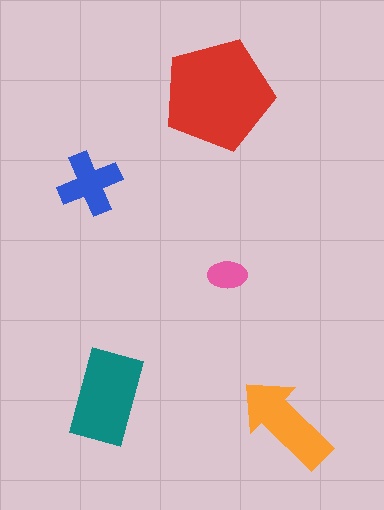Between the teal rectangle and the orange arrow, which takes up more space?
The teal rectangle.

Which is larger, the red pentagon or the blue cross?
The red pentagon.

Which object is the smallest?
The pink ellipse.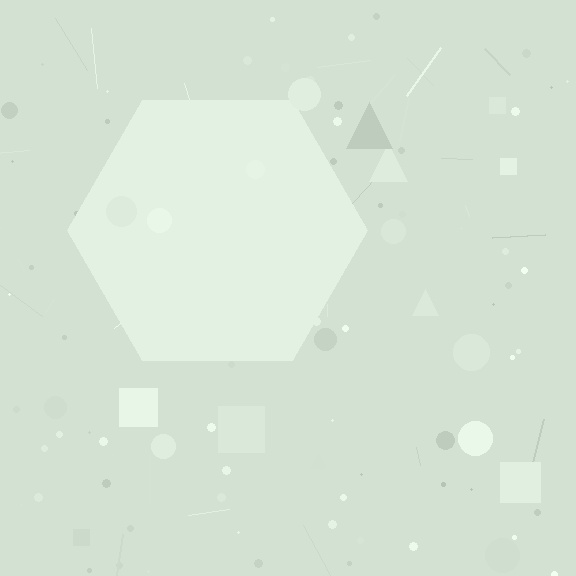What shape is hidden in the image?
A hexagon is hidden in the image.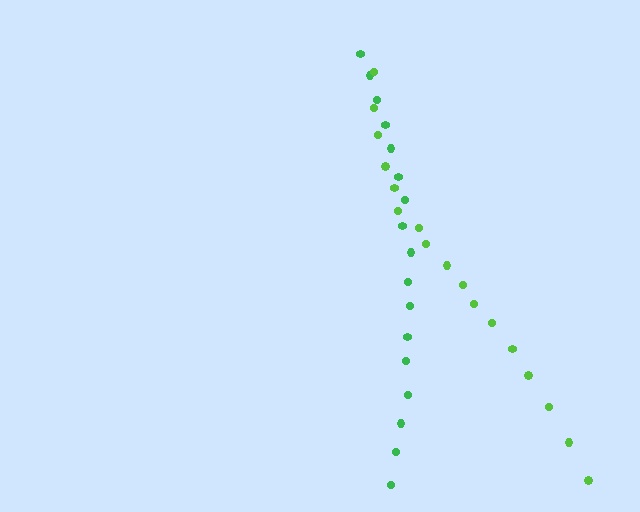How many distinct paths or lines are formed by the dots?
There are 2 distinct paths.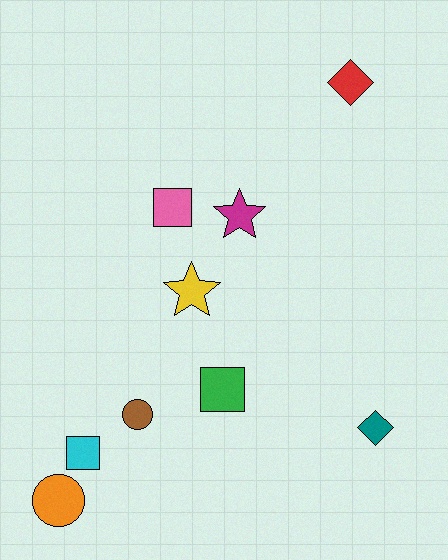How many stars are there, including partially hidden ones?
There are 2 stars.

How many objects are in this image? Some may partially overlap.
There are 9 objects.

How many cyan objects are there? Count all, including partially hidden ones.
There is 1 cyan object.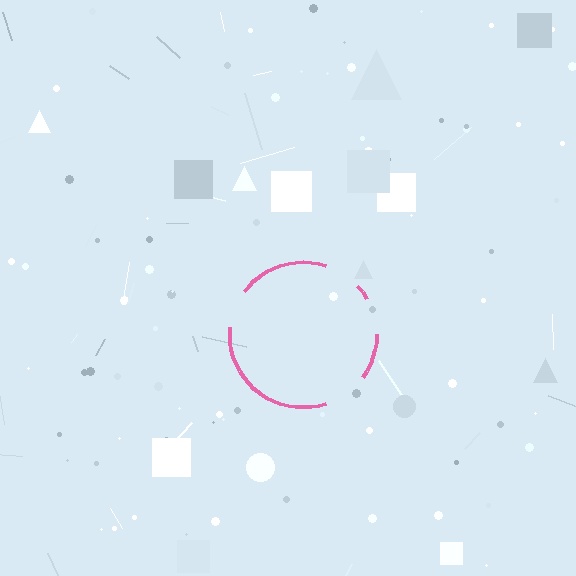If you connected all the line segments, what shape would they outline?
They would outline a circle.